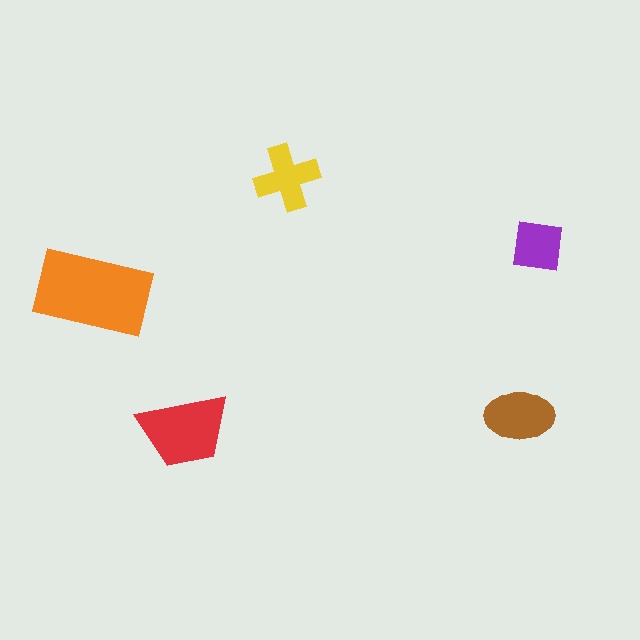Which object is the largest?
The orange rectangle.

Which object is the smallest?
The purple square.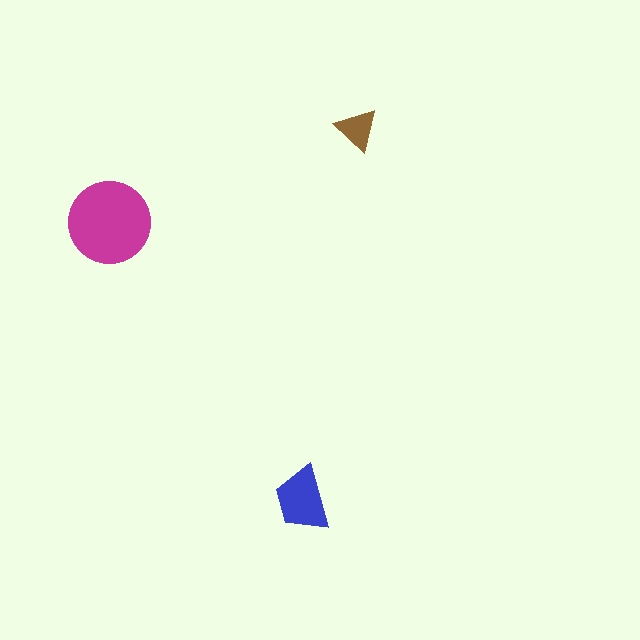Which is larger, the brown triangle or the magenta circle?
The magenta circle.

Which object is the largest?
The magenta circle.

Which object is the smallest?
The brown triangle.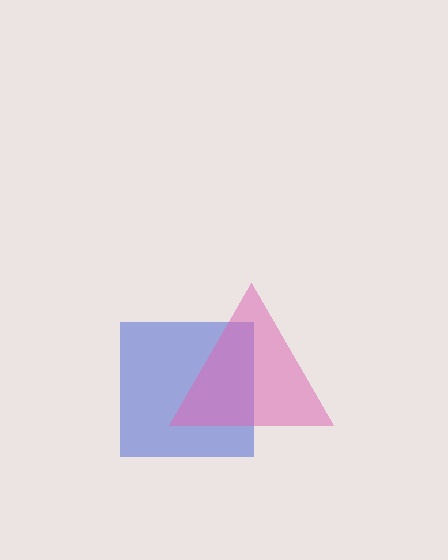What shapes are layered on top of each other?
The layered shapes are: a blue square, a pink triangle.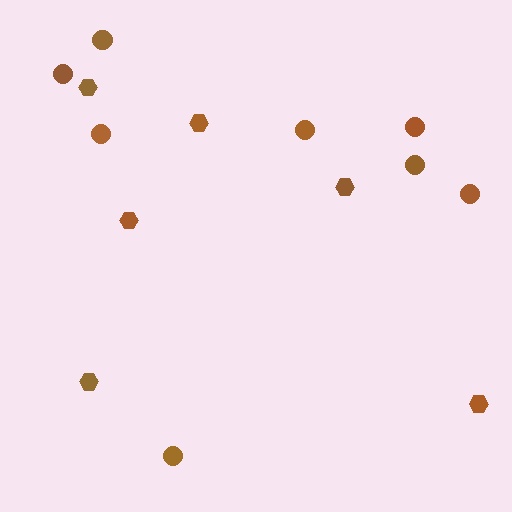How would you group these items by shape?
There are 2 groups: one group of hexagons (6) and one group of circles (8).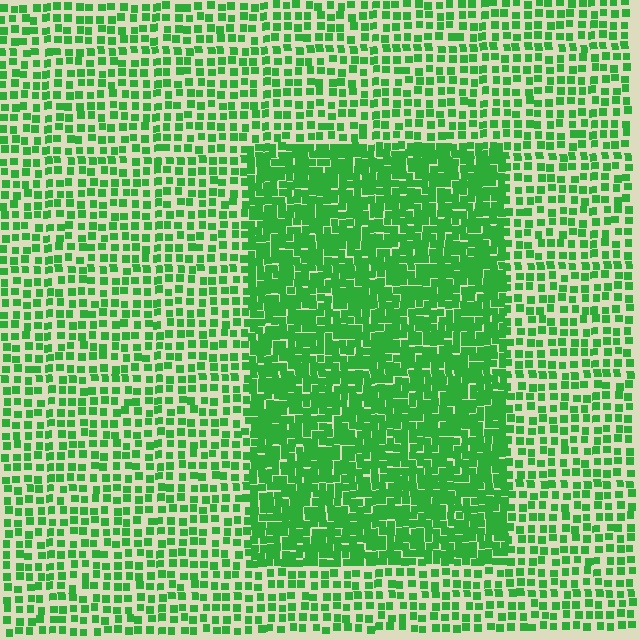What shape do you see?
I see a rectangle.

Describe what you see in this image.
The image contains small green elements arranged at two different densities. A rectangle-shaped region is visible where the elements are more densely packed than the surrounding area.